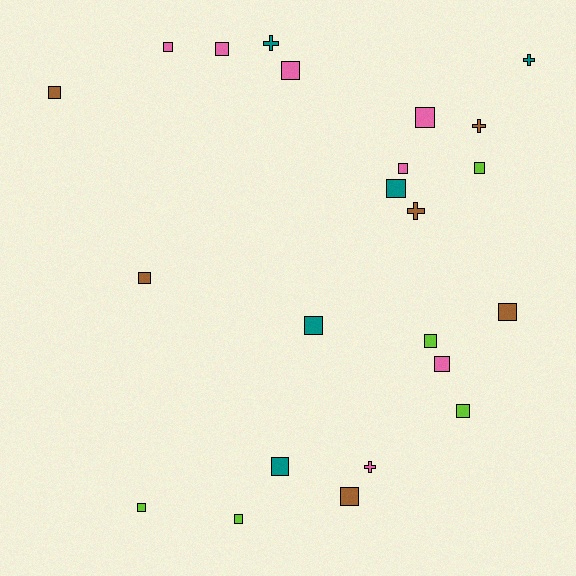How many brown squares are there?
There are 4 brown squares.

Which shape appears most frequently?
Square, with 18 objects.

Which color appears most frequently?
Pink, with 7 objects.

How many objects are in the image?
There are 23 objects.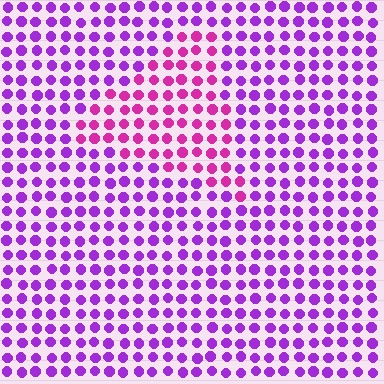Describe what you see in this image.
The image is filled with small purple elements in a uniform arrangement. A triangle-shaped region is visible where the elements are tinted to a slightly different hue, forming a subtle color boundary.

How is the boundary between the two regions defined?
The boundary is defined purely by a slight shift in hue (about 35 degrees). Spacing, size, and orientation are identical on both sides.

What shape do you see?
I see a triangle.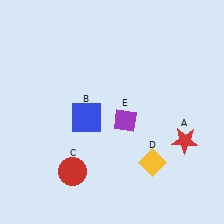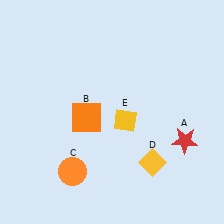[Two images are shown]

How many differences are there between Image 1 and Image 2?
There are 3 differences between the two images.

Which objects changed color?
B changed from blue to orange. C changed from red to orange. E changed from purple to yellow.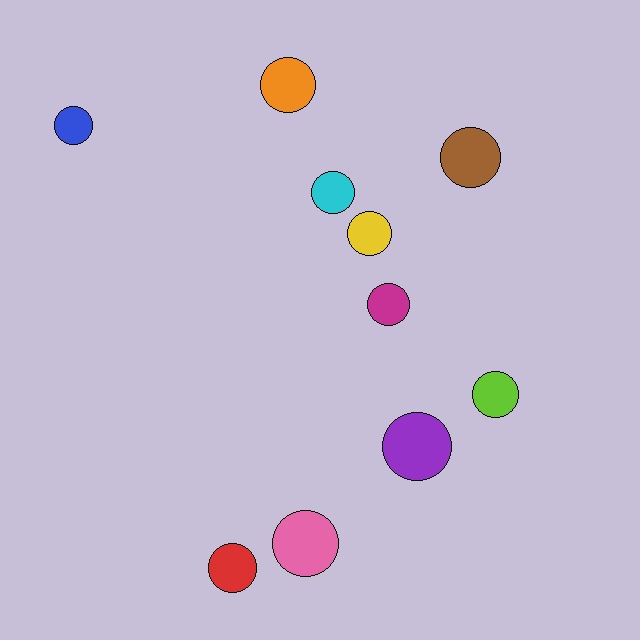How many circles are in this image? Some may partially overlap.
There are 10 circles.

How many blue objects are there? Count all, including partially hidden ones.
There is 1 blue object.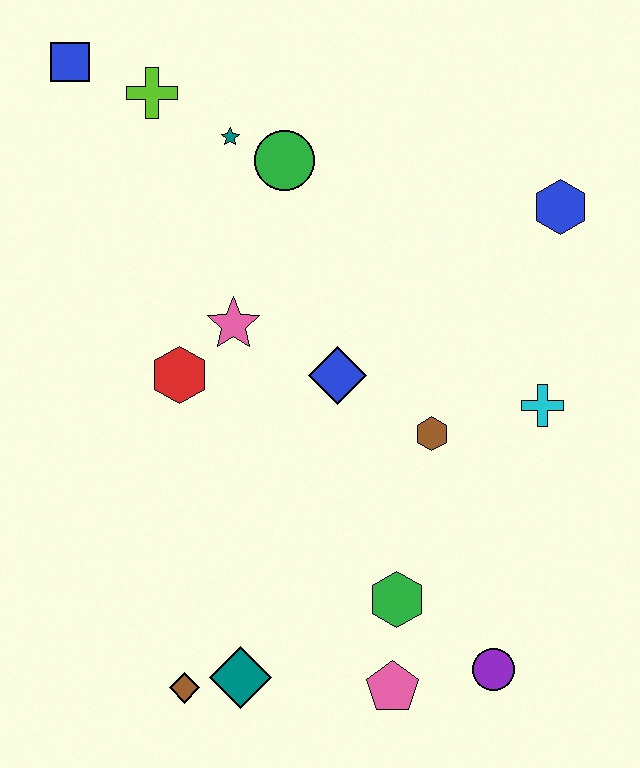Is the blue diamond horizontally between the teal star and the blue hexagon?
Yes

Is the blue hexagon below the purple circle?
No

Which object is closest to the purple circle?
The pink pentagon is closest to the purple circle.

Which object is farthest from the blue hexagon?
The brown diamond is farthest from the blue hexagon.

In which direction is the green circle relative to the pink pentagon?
The green circle is above the pink pentagon.